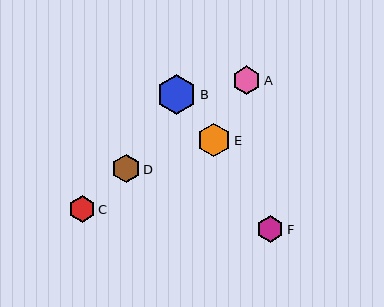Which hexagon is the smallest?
Hexagon C is the smallest with a size of approximately 27 pixels.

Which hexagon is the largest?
Hexagon B is the largest with a size of approximately 40 pixels.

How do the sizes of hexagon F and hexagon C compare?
Hexagon F and hexagon C are approximately the same size.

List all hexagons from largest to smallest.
From largest to smallest: B, E, D, A, F, C.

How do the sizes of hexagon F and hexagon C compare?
Hexagon F and hexagon C are approximately the same size.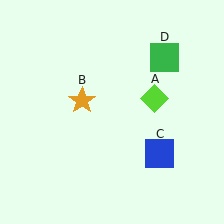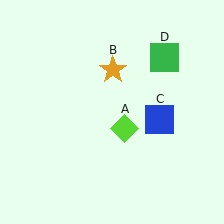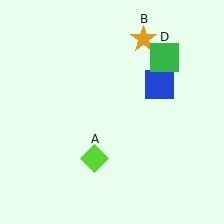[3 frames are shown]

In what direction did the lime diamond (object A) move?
The lime diamond (object A) moved down and to the left.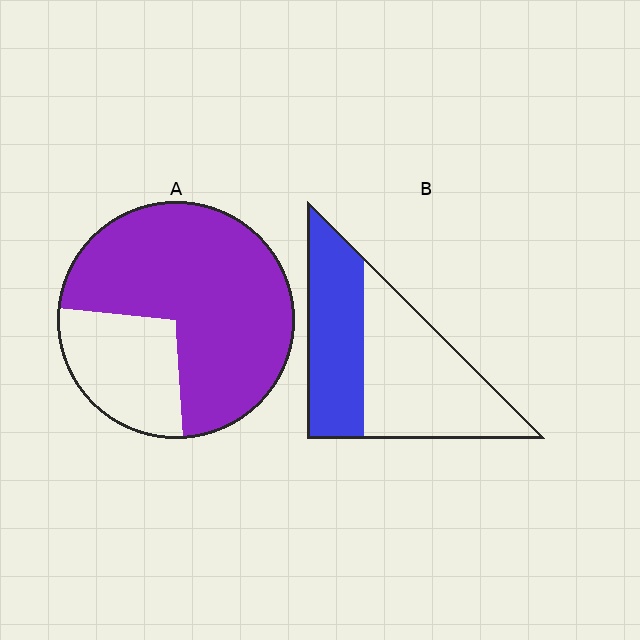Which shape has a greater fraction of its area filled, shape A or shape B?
Shape A.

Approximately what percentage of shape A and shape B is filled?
A is approximately 75% and B is approximately 40%.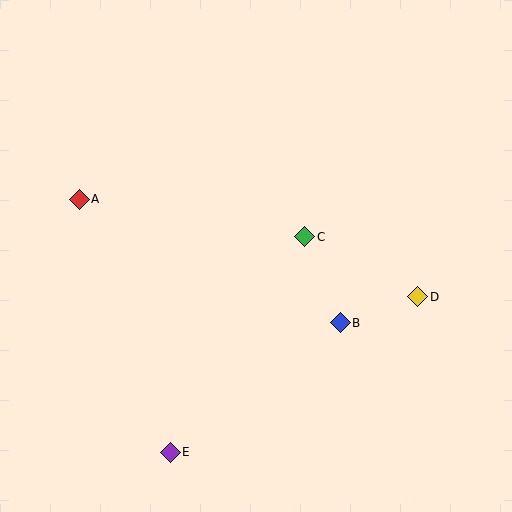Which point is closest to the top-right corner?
Point D is closest to the top-right corner.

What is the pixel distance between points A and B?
The distance between A and B is 289 pixels.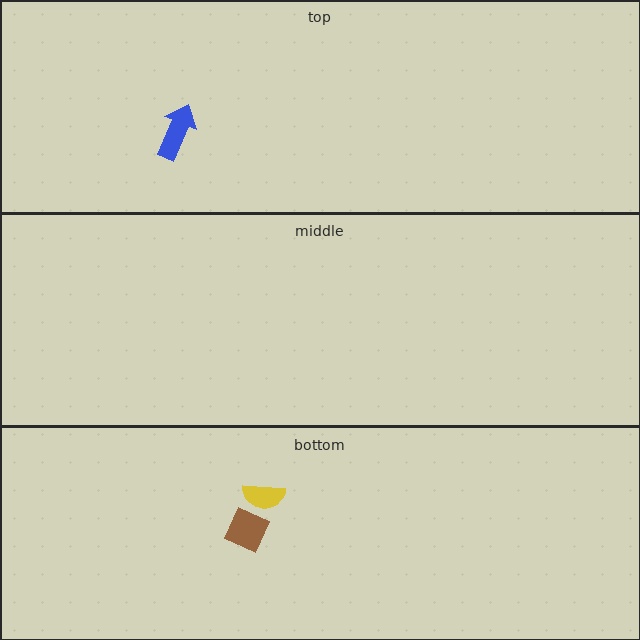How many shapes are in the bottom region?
2.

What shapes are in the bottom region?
The yellow semicircle, the brown diamond.